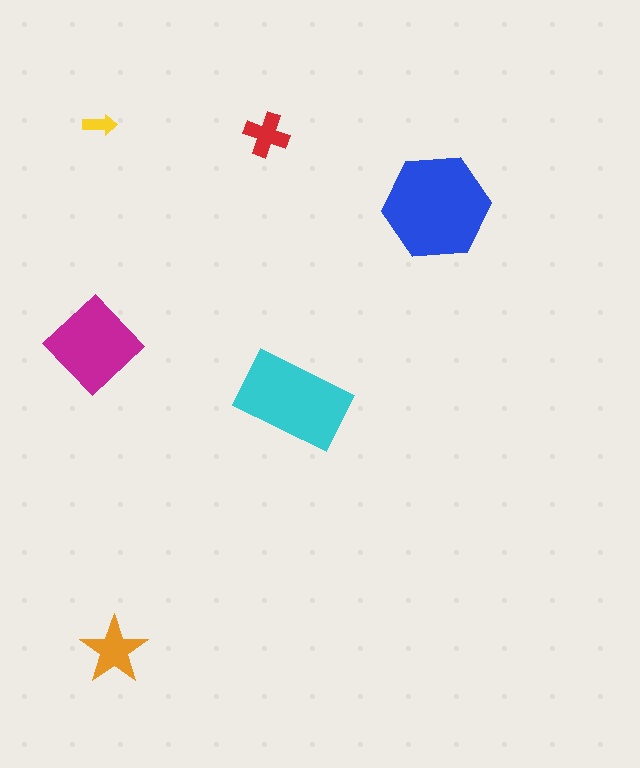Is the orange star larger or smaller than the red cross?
Larger.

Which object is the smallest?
The yellow arrow.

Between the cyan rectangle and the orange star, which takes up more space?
The cyan rectangle.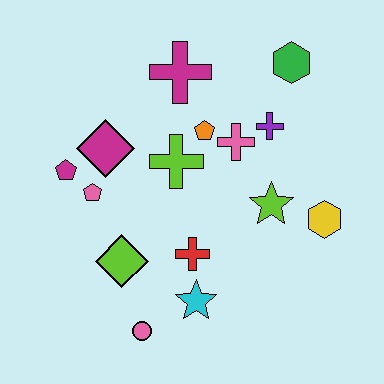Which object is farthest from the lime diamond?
The green hexagon is farthest from the lime diamond.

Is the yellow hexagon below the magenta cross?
Yes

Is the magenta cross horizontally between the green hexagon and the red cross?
No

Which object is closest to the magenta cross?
The orange pentagon is closest to the magenta cross.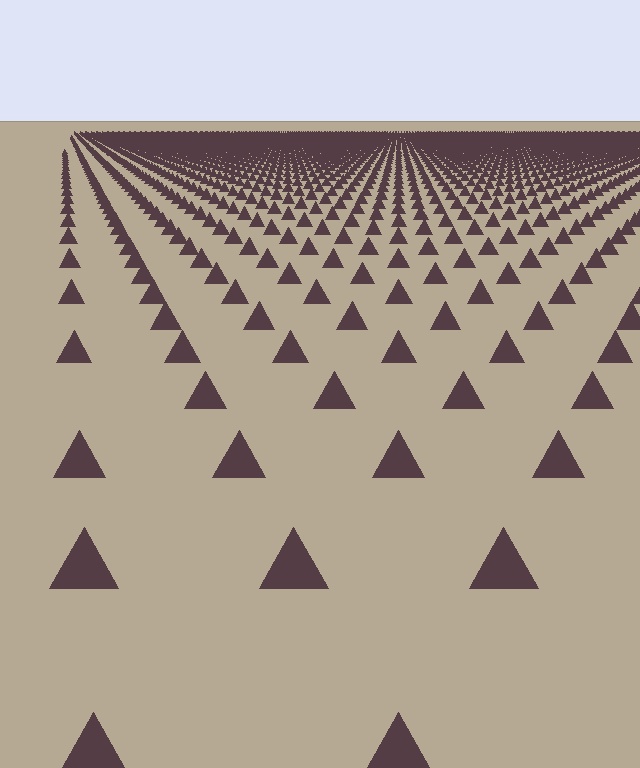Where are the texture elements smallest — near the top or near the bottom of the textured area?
Near the top.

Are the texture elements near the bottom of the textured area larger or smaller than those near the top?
Larger. Near the bottom, elements are closer to the viewer and appear at a bigger on-screen size.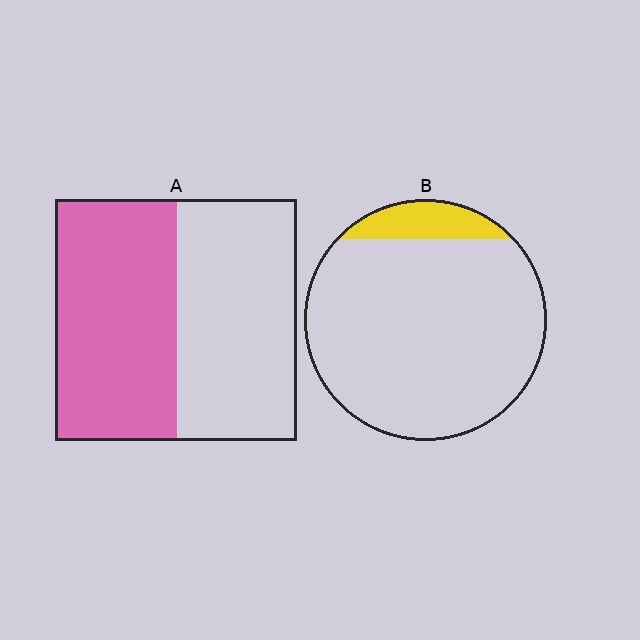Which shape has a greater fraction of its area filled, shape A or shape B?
Shape A.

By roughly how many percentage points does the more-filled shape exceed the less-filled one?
By roughly 40 percentage points (A over B).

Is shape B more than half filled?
No.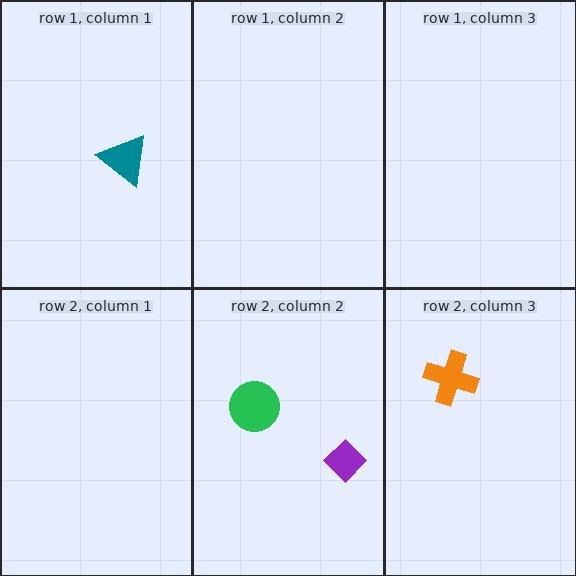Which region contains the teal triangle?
The row 1, column 1 region.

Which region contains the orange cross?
The row 2, column 3 region.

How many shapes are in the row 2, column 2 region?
2.